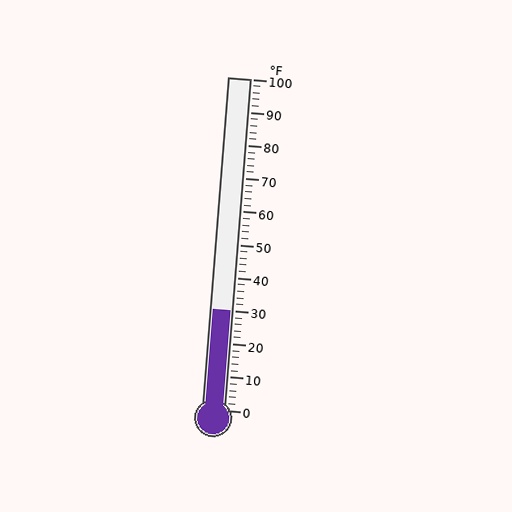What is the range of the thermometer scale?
The thermometer scale ranges from 0°F to 100°F.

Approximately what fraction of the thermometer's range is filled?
The thermometer is filled to approximately 30% of its range.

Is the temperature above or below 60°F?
The temperature is below 60°F.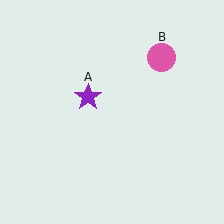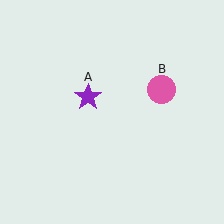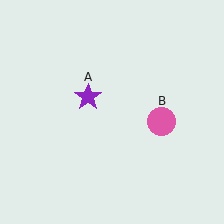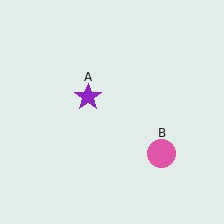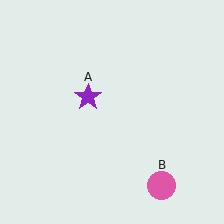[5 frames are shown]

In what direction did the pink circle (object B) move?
The pink circle (object B) moved down.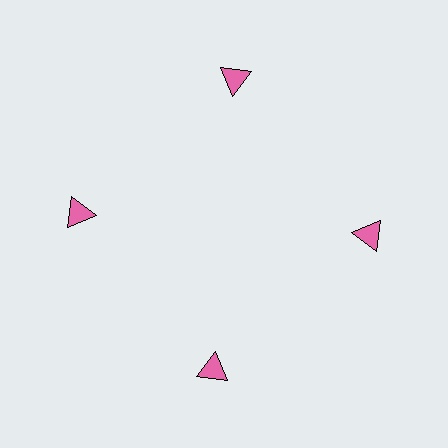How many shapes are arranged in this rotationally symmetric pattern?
There are 4 shapes, arranged in 4 groups of 1.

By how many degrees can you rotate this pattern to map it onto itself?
The pattern maps onto itself every 90 degrees of rotation.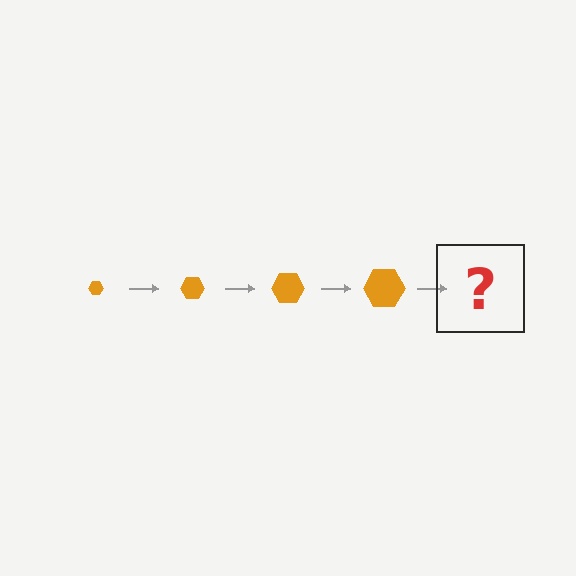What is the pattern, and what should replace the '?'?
The pattern is that the hexagon gets progressively larger each step. The '?' should be an orange hexagon, larger than the previous one.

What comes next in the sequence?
The next element should be an orange hexagon, larger than the previous one.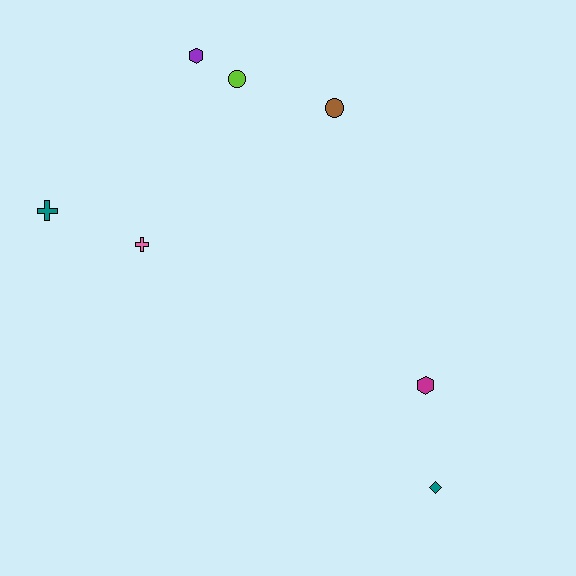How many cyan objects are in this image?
There are no cyan objects.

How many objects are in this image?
There are 7 objects.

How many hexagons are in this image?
There are 2 hexagons.